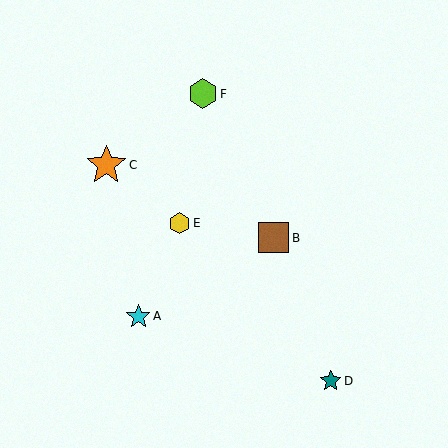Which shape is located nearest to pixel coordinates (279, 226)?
The brown square (labeled B) at (274, 238) is nearest to that location.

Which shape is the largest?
The orange star (labeled C) is the largest.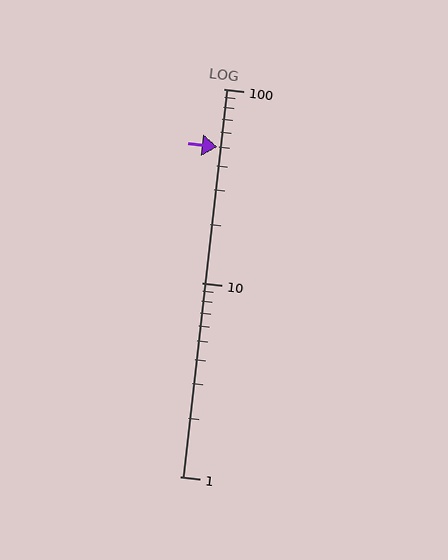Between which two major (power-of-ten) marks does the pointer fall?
The pointer is between 10 and 100.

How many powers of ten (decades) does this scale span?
The scale spans 2 decades, from 1 to 100.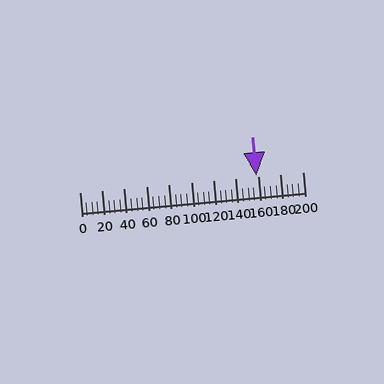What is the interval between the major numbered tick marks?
The major tick marks are spaced 20 units apart.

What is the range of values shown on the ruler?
The ruler shows values from 0 to 200.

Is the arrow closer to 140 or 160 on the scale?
The arrow is closer to 160.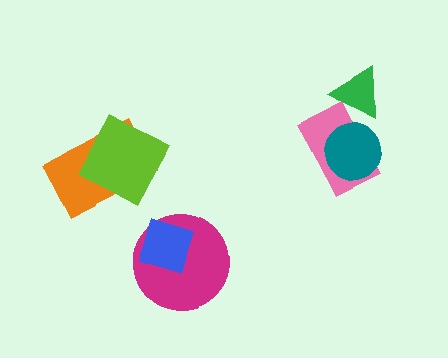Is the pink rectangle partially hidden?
Yes, it is partially covered by another shape.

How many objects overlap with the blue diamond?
1 object overlaps with the blue diamond.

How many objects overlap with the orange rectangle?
1 object overlaps with the orange rectangle.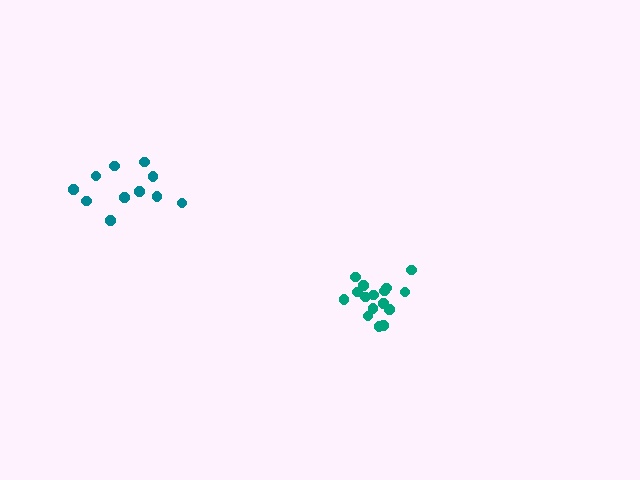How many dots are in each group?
Group 1: 11 dots, Group 2: 17 dots (28 total).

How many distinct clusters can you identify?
There are 2 distinct clusters.